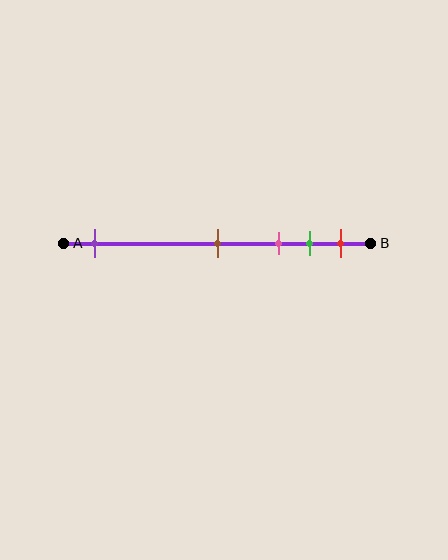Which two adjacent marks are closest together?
The green and red marks are the closest adjacent pair.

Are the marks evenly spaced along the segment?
No, the marks are not evenly spaced.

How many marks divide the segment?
There are 5 marks dividing the segment.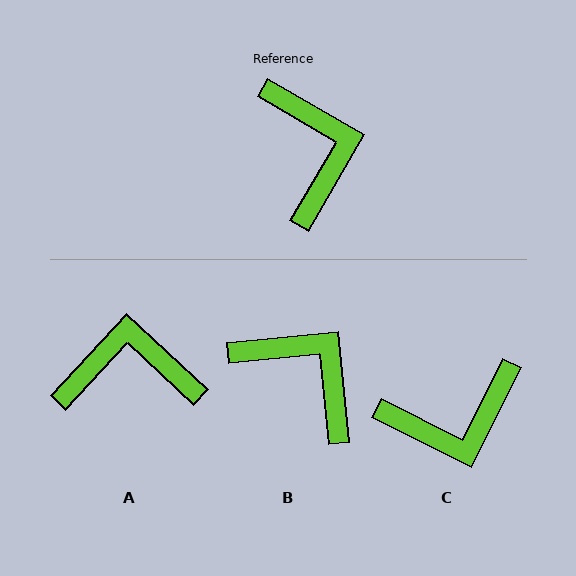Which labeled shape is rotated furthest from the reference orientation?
C, about 87 degrees away.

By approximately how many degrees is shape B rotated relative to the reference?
Approximately 36 degrees counter-clockwise.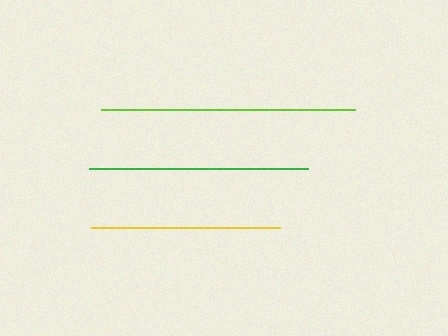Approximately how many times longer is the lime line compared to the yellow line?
The lime line is approximately 1.3 times the length of the yellow line.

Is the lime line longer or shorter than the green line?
The lime line is longer than the green line.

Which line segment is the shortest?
The yellow line is the shortest at approximately 189 pixels.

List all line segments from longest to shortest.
From longest to shortest: lime, green, yellow.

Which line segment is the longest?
The lime line is the longest at approximately 254 pixels.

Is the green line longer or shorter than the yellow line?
The green line is longer than the yellow line.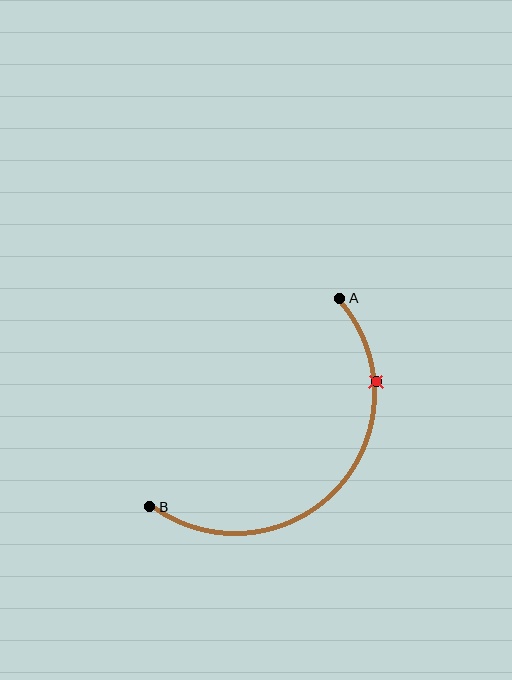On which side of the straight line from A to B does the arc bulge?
The arc bulges below and to the right of the straight line connecting A and B.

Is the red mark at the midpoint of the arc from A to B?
No. The red mark lies on the arc but is closer to endpoint A. The arc midpoint would be at the point on the curve equidistant along the arc from both A and B.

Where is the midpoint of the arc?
The arc midpoint is the point on the curve farthest from the straight line joining A and B. It sits below and to the right of that line.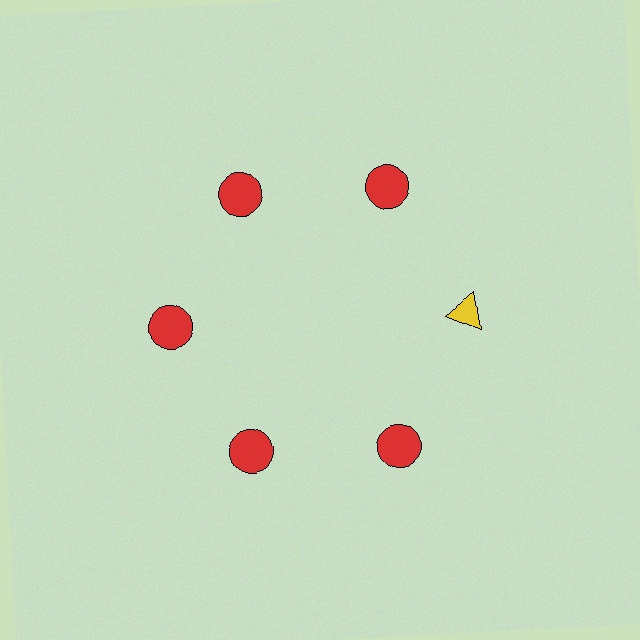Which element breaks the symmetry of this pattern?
The yellow triangle at roughly the 3 o'clock position breaks the symmetry. All other shapes are red circles.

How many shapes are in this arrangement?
There are 6 shapes arranged in a ring pattern.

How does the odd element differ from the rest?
It differs in both color (yellow instead of red) and shape (triangle instead of circle).